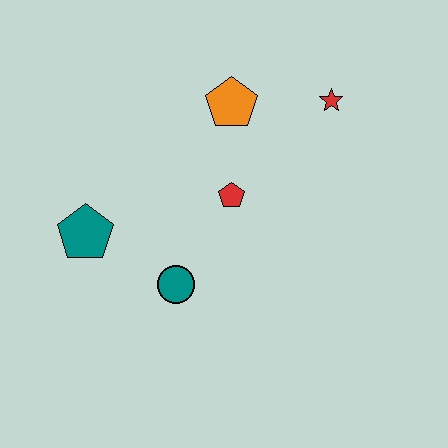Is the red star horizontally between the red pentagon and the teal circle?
No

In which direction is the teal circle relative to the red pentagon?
The teal circle is below the red pentagon.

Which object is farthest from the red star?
The teal pentagon is farthest from the red star.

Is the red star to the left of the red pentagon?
No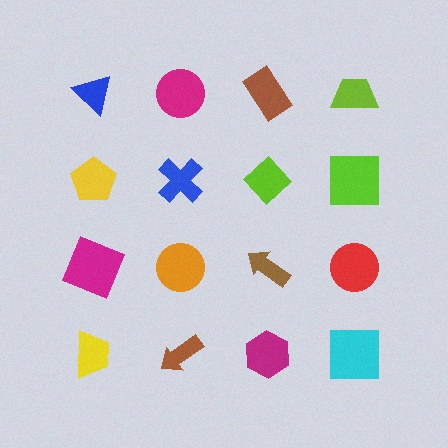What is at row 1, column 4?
A lime trapezoid.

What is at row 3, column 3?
A brown arrow.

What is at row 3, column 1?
A magenta square.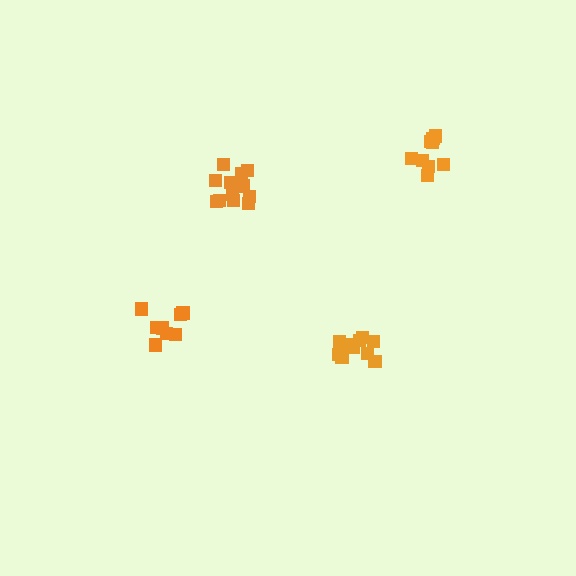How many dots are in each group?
Group 1: 11 dots, Group 2: 9 dots, Group 3: 9 dots, Group 4: 12 dots (41 total).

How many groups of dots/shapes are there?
There are 4 groups.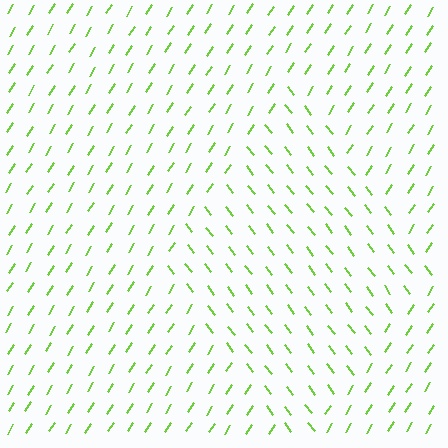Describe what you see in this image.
The image is filled with small lime line segments. A diamond region in the image has lines oriented differently from the surrounding lines, creating a visible texture boundary.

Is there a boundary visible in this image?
Yes, there is a texture boundary formed by a change in line orientation.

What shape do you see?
I see a diamond.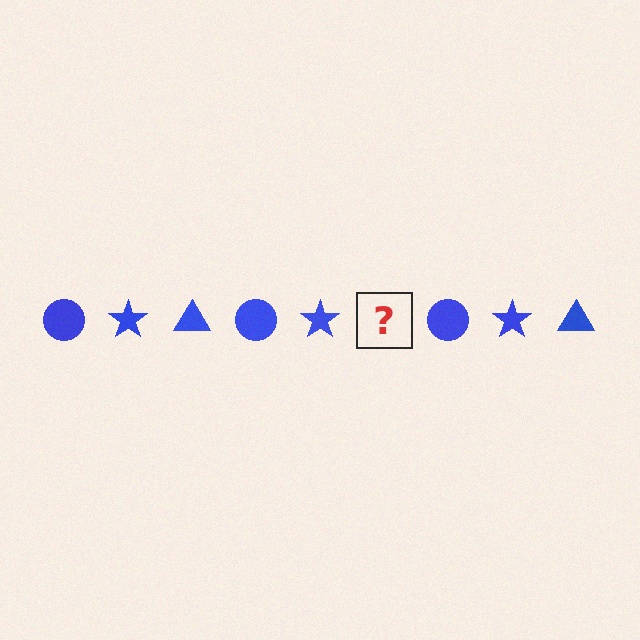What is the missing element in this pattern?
The missing element is a blue triangle.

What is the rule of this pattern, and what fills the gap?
The rule is that the pattern cycles through circle, star, triangle shapes in blue. The gap should be filled with a blue triangle.